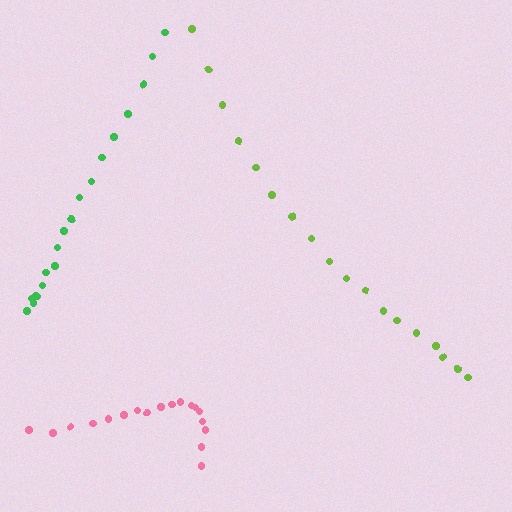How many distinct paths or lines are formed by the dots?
There are 3 distinct paths.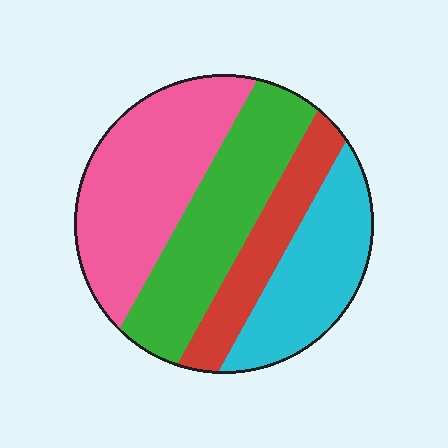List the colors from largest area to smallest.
From largest to smallest: pink, green, cyan, red.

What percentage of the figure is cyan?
Cyan takes up about one quarter (1/4) of the figure.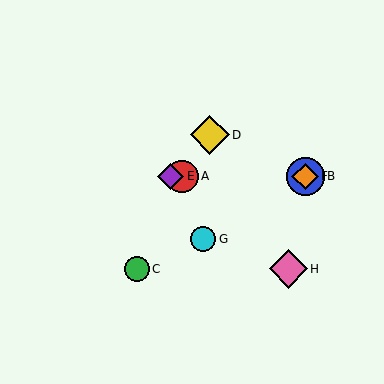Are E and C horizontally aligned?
No, E is at y≈176 and C is at y≈269.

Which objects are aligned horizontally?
Objects A, B, E, F are aligned horizontally.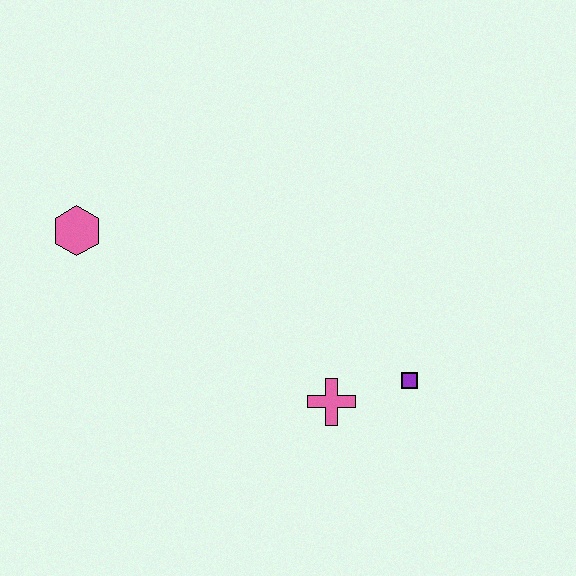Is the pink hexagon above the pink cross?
Yes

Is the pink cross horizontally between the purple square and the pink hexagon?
Yes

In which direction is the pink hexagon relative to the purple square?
The pink hexagon is to the left of the purple square.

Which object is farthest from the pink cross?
The pink hexagon is farthest from the pink cross.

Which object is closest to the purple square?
The pink cross is closest to the purple square.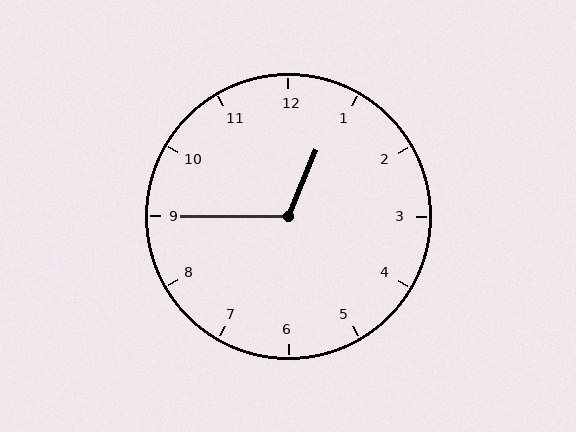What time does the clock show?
12:45.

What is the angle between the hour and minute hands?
Approximately 112 degrees.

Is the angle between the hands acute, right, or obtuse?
It is obtuse.